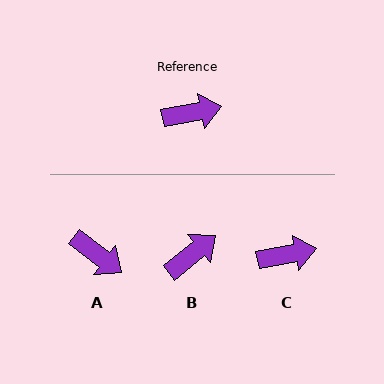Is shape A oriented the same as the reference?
No, it is off by about 48 degrees.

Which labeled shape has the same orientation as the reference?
C.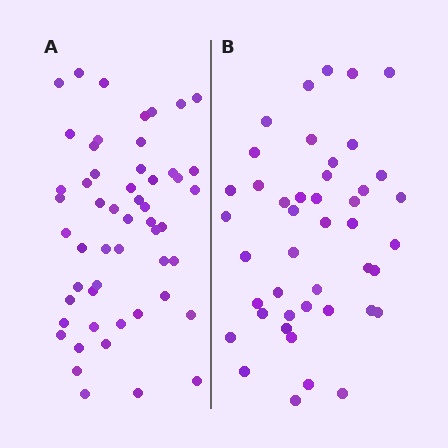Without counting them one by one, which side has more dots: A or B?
Region A (the left region) has more dots.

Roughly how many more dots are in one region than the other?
Region A has roughly 8 or so more dots than region B.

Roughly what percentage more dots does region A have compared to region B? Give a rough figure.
About 20% more.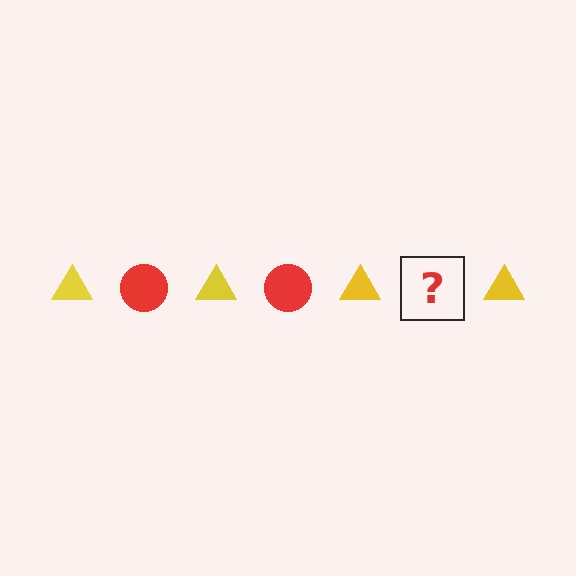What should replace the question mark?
The question mark should be replaced with a red circle.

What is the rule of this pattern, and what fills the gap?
The rule is that the pattern alternates between yellow triangle and red circle. The gap should be filled with a red circle.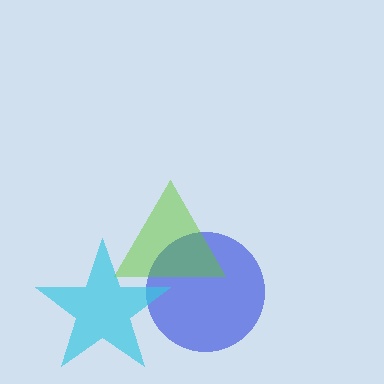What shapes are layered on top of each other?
The layered shapes are: a blue circle, a cyan star, a lime triangle.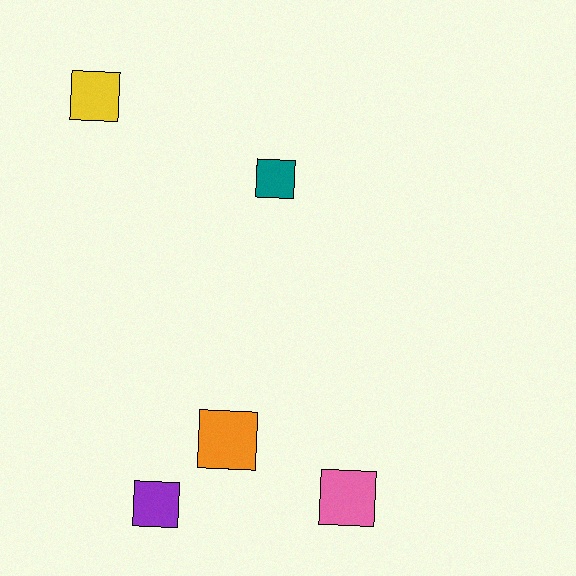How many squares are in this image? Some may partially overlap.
There are 5 squares.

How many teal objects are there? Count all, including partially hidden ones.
There is 1 teal object.